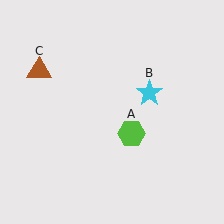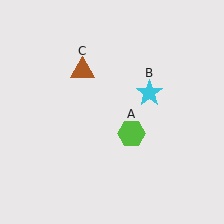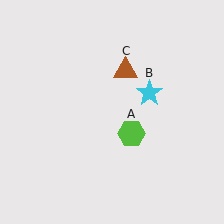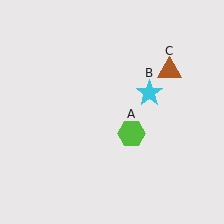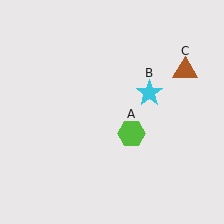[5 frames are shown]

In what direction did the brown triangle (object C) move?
The brown triangle (object C) moved right.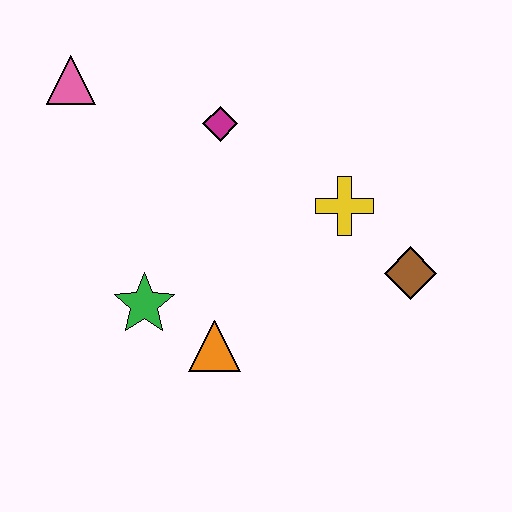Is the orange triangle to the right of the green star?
Yes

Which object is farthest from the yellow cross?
The pink triangle is farthest from the yellow cross.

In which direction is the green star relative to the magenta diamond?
The green star is below the magenta diamond.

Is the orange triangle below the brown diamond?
Yes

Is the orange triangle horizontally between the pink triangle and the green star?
No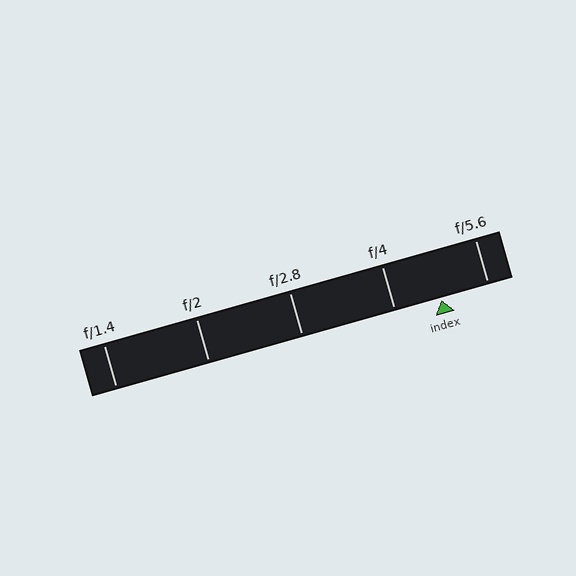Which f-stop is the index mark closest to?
The index mark is closest to f/4.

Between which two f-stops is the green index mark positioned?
The index mark is between f/4 and f/5.6.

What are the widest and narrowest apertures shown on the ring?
The widest aperture shown is f/1.4 and the narrowest is f/5.6.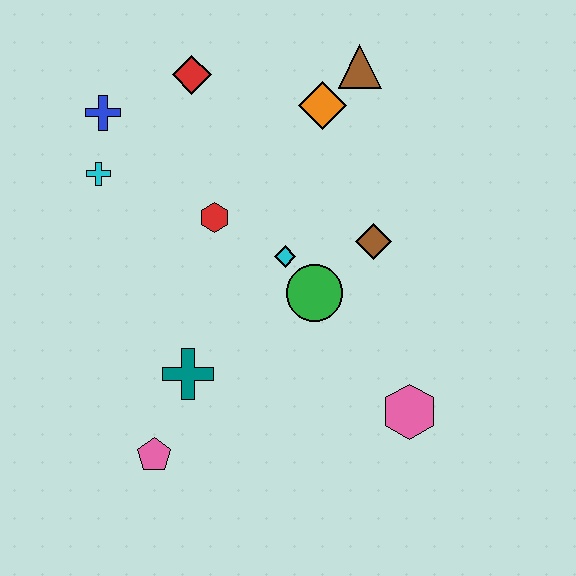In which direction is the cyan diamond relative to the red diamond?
The cyan diamond is below the red diamond.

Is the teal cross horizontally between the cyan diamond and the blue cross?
Yes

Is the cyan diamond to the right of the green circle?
No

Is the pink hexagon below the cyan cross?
Yes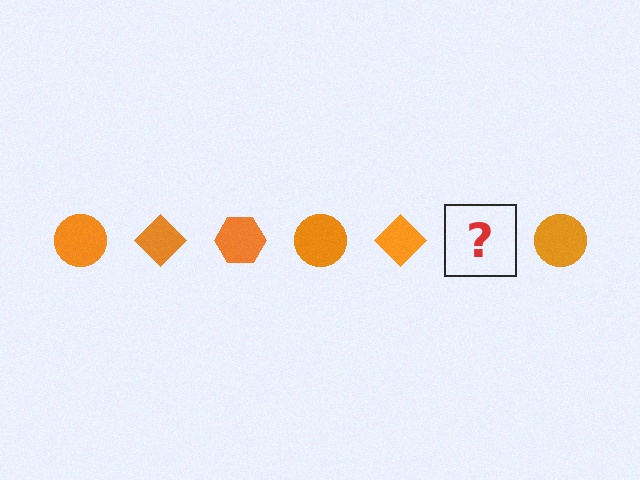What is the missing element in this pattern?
The missing element is an orange hexagon.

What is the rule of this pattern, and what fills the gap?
The rule is that the pattern cycles through circle, diamond, hexagon shapes in orange. The gap should be filled with an orange hexagon.